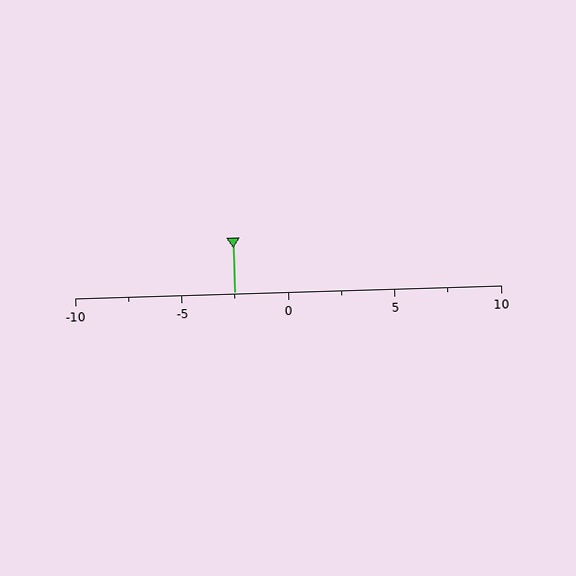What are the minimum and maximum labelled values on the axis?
The axis runs from -10 to 10.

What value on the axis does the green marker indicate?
The marker indicates approximately -2.5.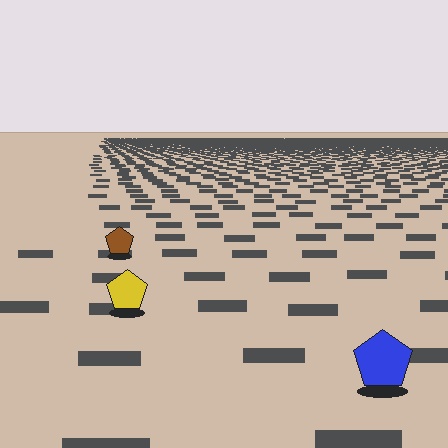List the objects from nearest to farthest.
From nearest to farthest: the blue pentagon, the yellow pentagon, the brown pentagon.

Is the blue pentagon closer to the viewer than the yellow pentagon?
Yes. The blue pentagon is closer — you can tell from the texture gradient: the ground texture is coarser near it.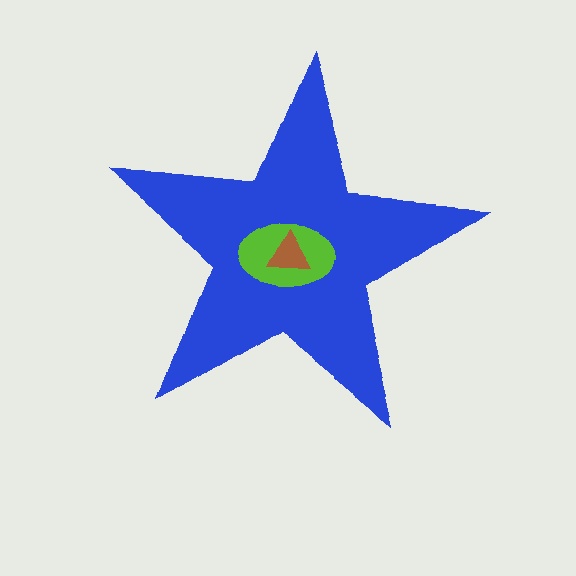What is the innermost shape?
The brown triangle.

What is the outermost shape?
The blue star.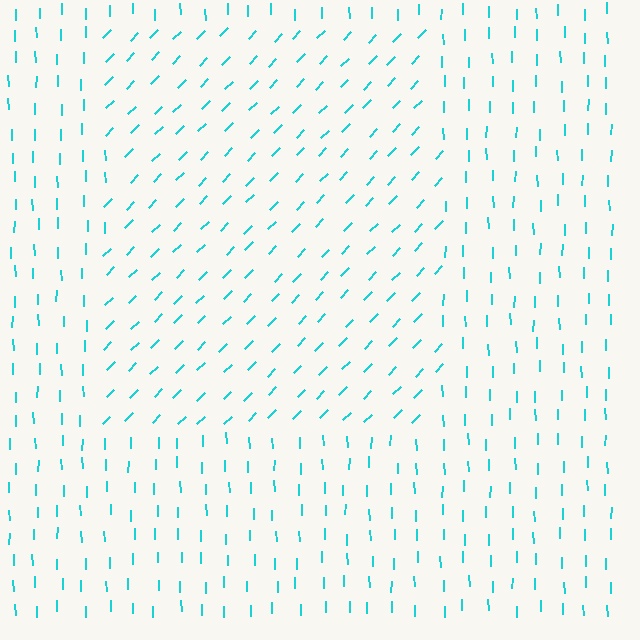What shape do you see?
I see a rectangle.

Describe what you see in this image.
The image is filled with small cyan line segments. A rectangle region in the image has lines oriented differently from the surrounding lines, creating a visible texture boundary.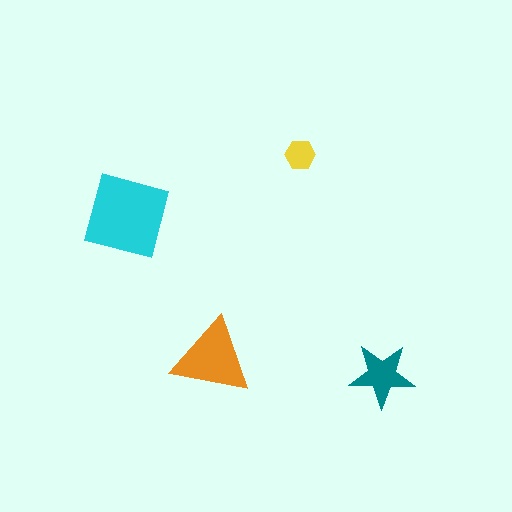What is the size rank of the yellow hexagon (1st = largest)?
4th.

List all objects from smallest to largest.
The yellow hexagon, the teal star, the orange triangle, the cyan square.